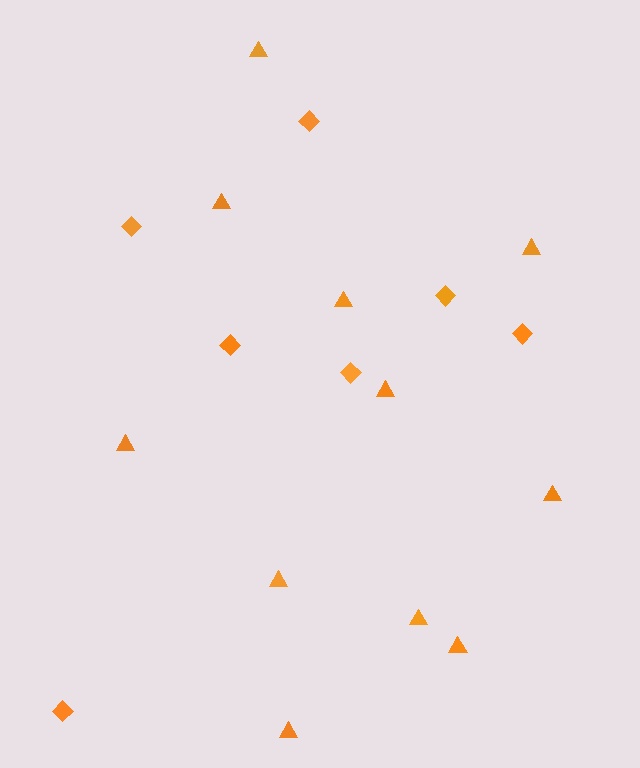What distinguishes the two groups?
There are 2 groups: one group of triangles (11) and one group of diamonds (7).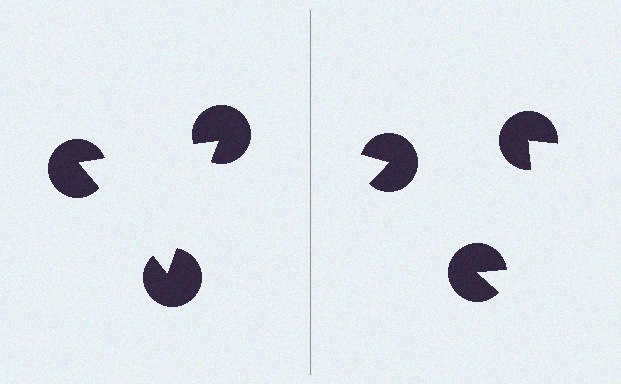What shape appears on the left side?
An illusory triangle.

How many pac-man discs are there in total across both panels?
6 — 3 on each side.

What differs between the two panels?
The pac-man discs are positioned identically on both sides; only the wedge orientations differ. On the left they align to a triangle; on the right they are misaligned.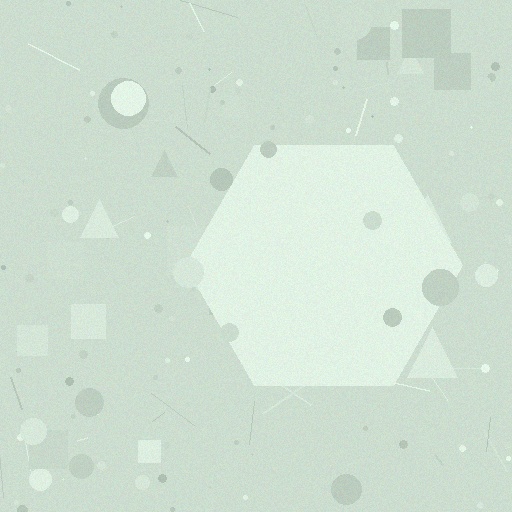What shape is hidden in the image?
A hexagon is hidden in the image.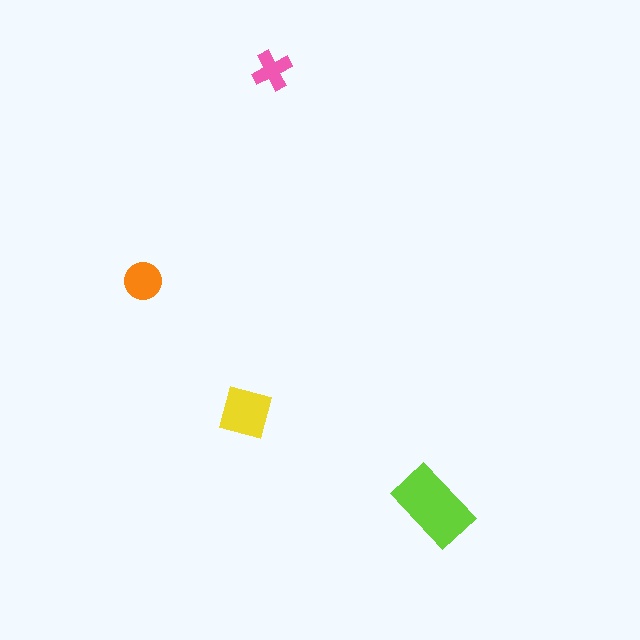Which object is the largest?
The lime rectangle.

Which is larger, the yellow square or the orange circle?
The yellow square.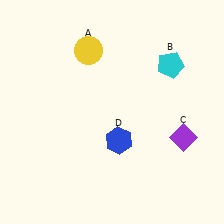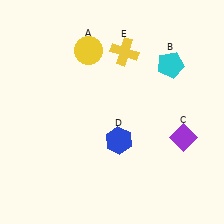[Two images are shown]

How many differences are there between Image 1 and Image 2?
There is 1 difference between the two images.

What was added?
A yellow cross (E) was added in Image 2.